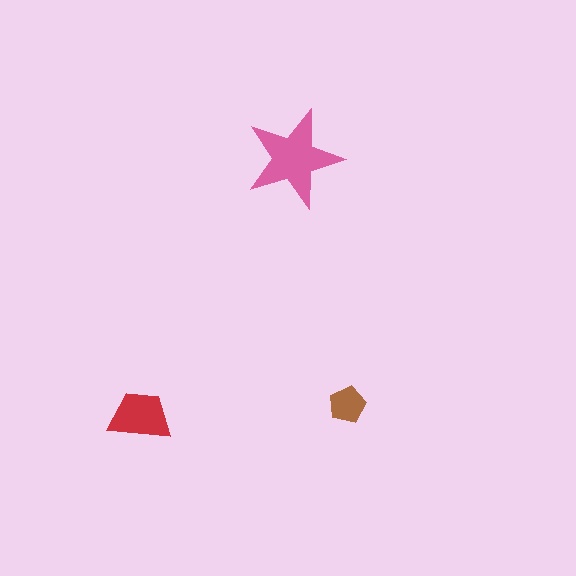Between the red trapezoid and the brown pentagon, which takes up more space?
The red trapezoid.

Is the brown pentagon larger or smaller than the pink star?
Smaller.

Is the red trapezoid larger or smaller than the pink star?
Smaller.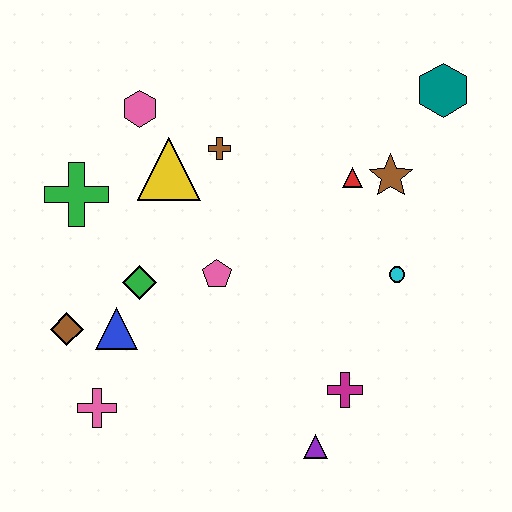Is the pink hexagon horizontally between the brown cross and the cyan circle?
No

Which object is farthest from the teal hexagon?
The pink cross is farthest from the teal hexagon.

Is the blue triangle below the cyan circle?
Yes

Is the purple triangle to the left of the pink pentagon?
No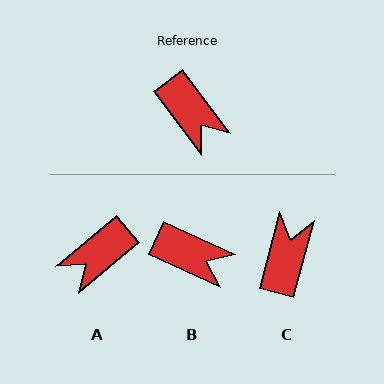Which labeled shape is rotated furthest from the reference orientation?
C, about 129 degrees away.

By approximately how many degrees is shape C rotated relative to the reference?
Approximately 129 degrees counter-clockwise.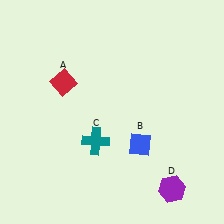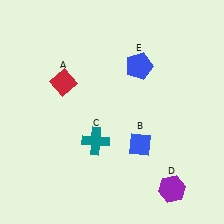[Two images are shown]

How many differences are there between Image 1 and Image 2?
There is 1 difference between the two images.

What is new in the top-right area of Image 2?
A blue pentagon (E) was added in the top-right area of Image 2.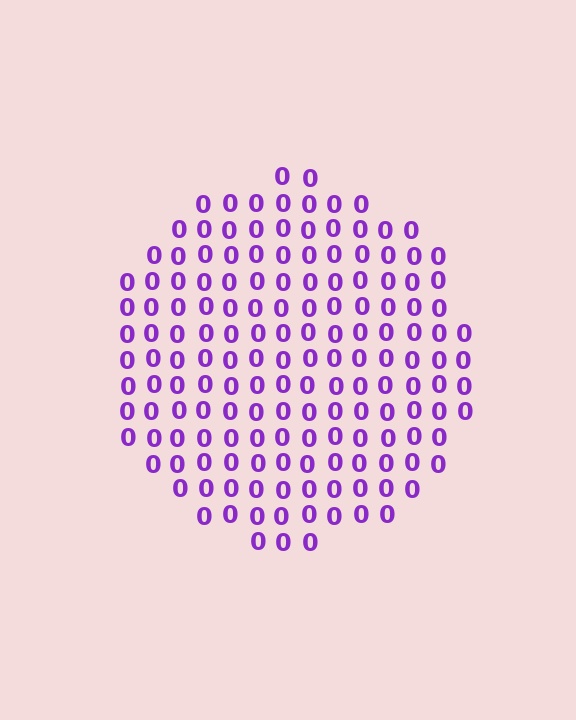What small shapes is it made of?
It is made of small digit 0's.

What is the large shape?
The large shape is a circle.